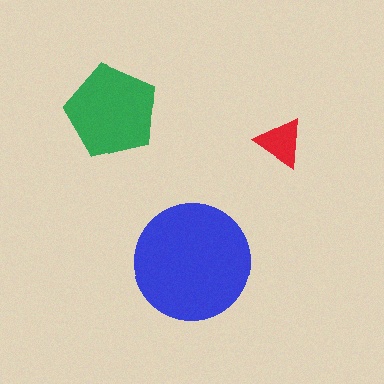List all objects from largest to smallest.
The blue circle, the green pentagon, the red triangle.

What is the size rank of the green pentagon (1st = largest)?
2nd.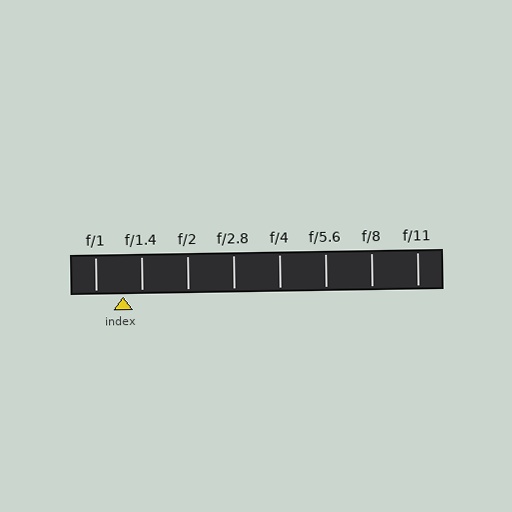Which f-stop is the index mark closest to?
The index mark is closest to f/1.4.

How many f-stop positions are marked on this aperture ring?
There are 8 f-stop positions marked.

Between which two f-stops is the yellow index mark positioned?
The index mark is between f/1 and f/1.4.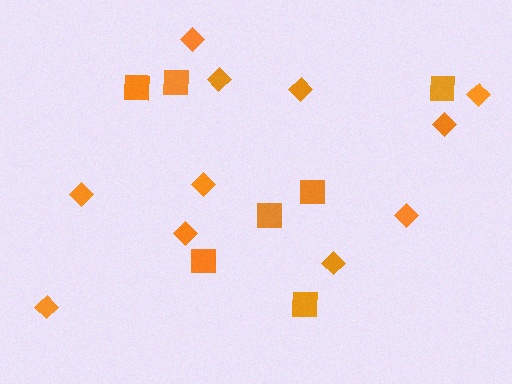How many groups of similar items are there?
There are 2 groups: one group of diamonds (11) and one group of squares (7).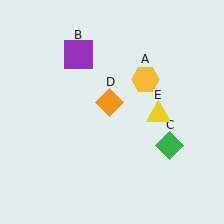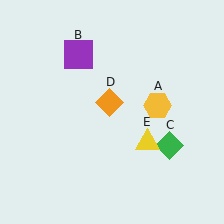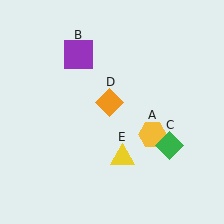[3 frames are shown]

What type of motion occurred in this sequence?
The yellow hexagon (object A), yellow triangle (object E) rotated clockwise around the center of the scene.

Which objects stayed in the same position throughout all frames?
Purple square (object B) and green diamond (object C) and orange diamond (object D) remained stationary.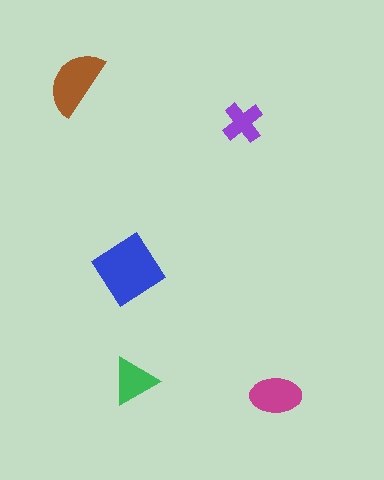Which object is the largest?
The blue diamond.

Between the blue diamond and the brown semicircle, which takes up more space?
The blue diamond.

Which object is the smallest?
The purple cross.